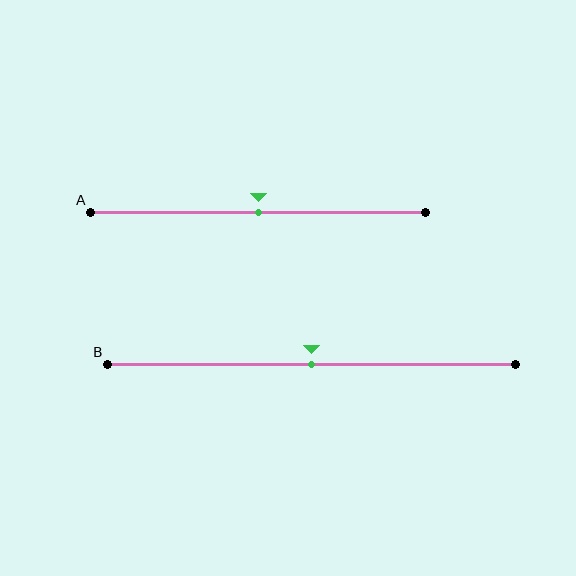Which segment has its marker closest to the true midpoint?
Segment A has its marker closest to the true midpoint.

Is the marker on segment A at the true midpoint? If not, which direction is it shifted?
Yes, the marker on segment A is at the true midpoint.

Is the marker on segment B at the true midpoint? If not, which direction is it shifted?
Yes, the marker on segment B is at the true midpoint.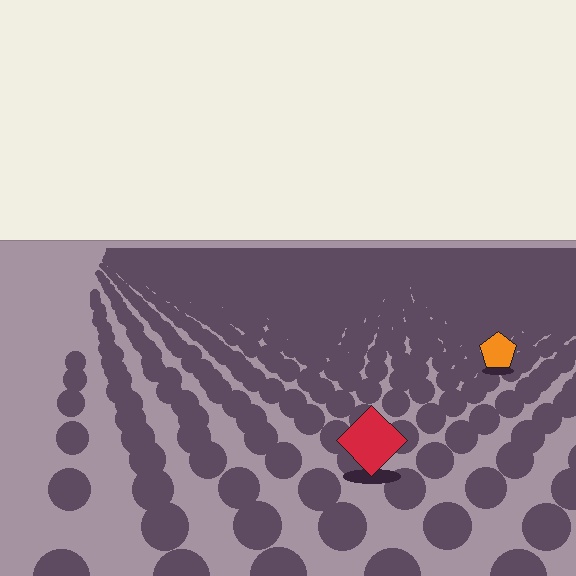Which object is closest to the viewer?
The red diamond is closest. The texture marks near it are larger and more spread out.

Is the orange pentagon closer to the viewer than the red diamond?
No. The red diamond is closer — you can tell from the texture gradient: the ground texture is coarser near it.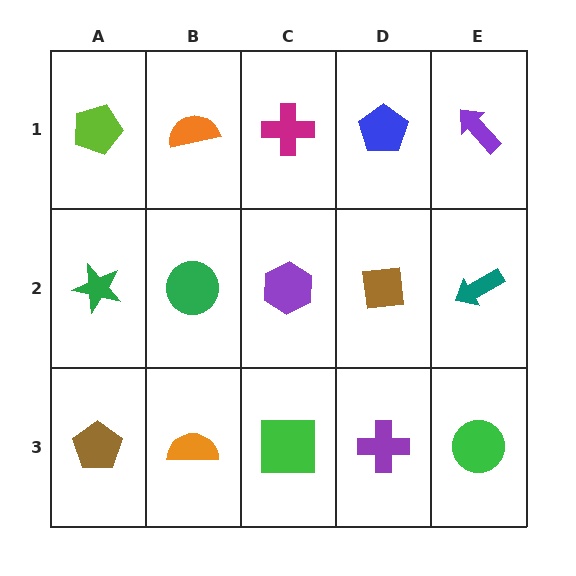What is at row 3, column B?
An orange semicircle.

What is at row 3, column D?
A purple cross.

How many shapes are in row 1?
5 shapes.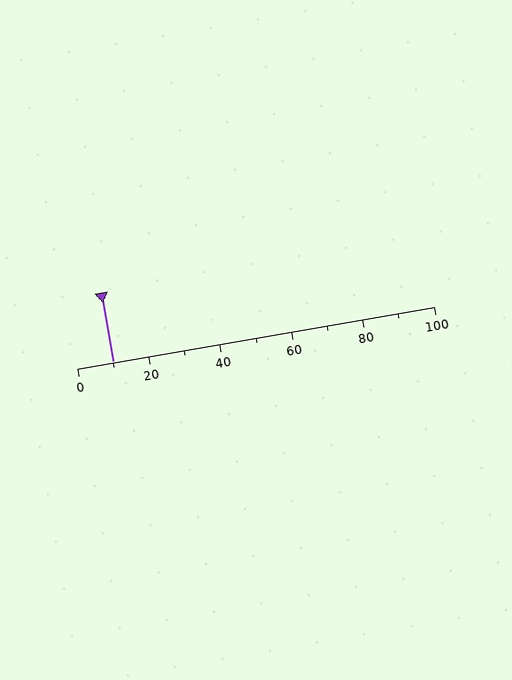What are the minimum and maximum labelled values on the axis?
The axis runs from 0 to 100.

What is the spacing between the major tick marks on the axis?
The major ticks are spaced 20 apart.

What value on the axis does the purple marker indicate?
The marker indicates approximately 10.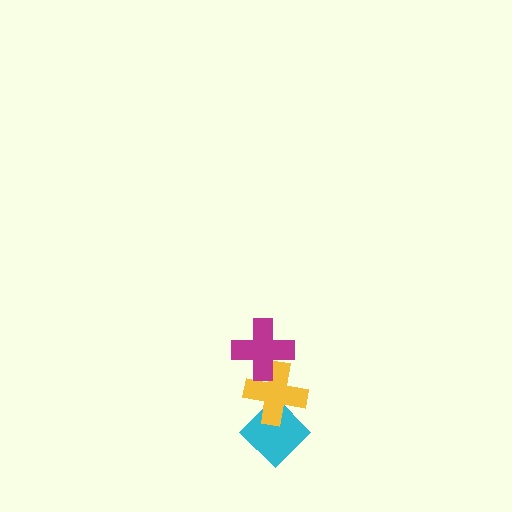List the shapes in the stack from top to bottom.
From top to bottom: the magenta cross, the yellow cross, the cyan diamond.